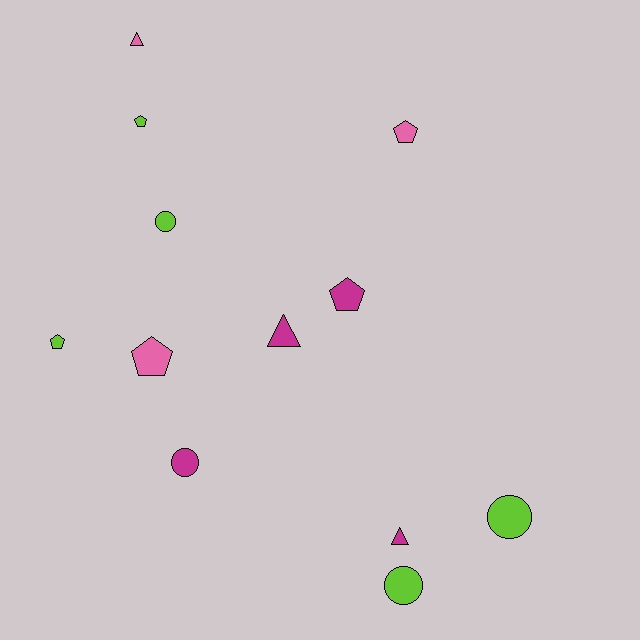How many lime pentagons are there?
There are 2 lime pentagons.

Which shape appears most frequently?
Pentagon, with 5 objects.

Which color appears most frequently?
Lime, with 5 objects.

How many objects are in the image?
There are 12 objects.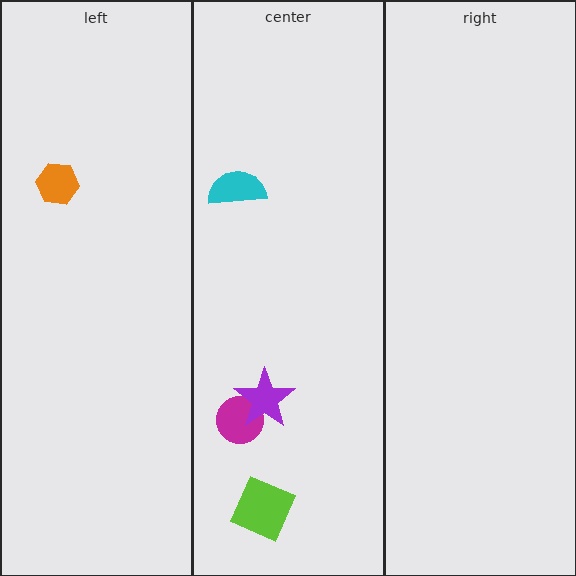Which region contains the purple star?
The center region.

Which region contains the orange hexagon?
The left region.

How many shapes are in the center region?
4.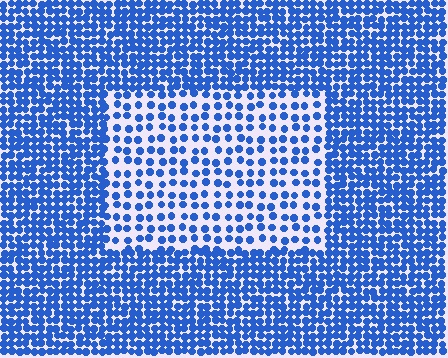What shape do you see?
I see a rectangle.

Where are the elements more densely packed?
The elements are more densely packed outside the rectangle boundary.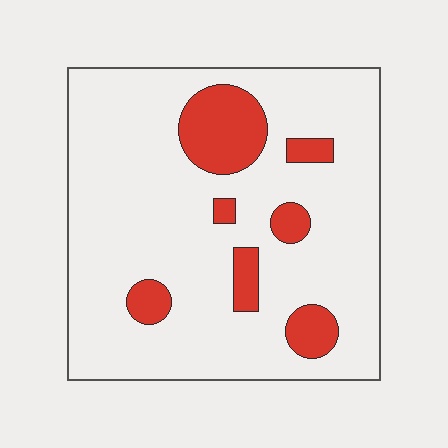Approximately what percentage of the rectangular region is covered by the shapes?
Approximately 15%.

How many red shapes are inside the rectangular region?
7.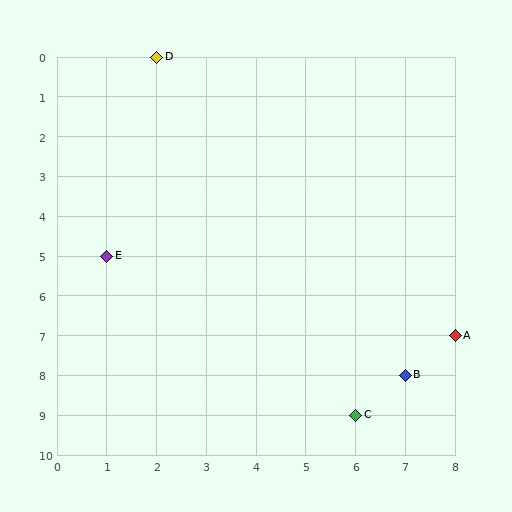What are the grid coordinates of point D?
Point D is at grid coordinates (2, 0).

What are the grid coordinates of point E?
Point E is at grid coordinates (1, 5).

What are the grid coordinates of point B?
Point B is at grid coordinates (7, 8).